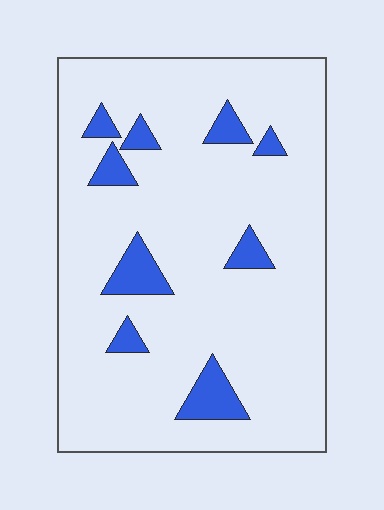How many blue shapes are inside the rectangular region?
9.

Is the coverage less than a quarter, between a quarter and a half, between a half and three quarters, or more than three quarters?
Less than a quarter.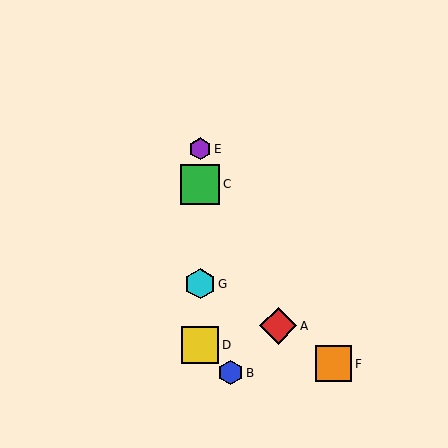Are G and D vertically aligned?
Yes, both are at x≈200.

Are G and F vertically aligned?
No, G is at x≈200 and F is at x≈334.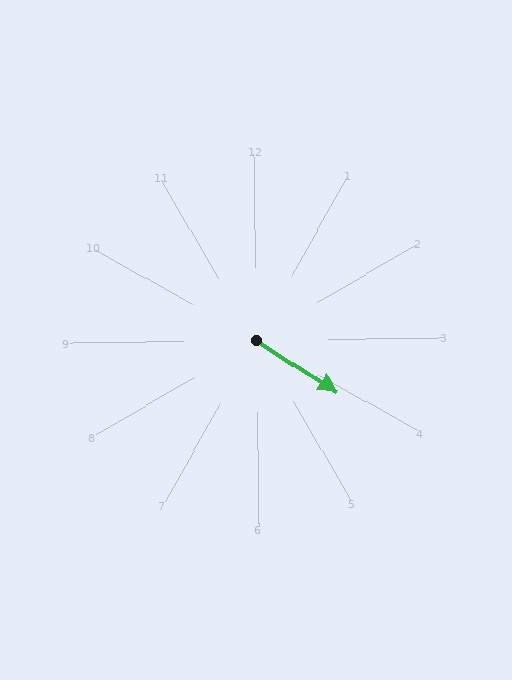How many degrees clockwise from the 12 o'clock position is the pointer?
Approximately 123 degrees.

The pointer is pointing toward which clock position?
Roughly 4 o'clock.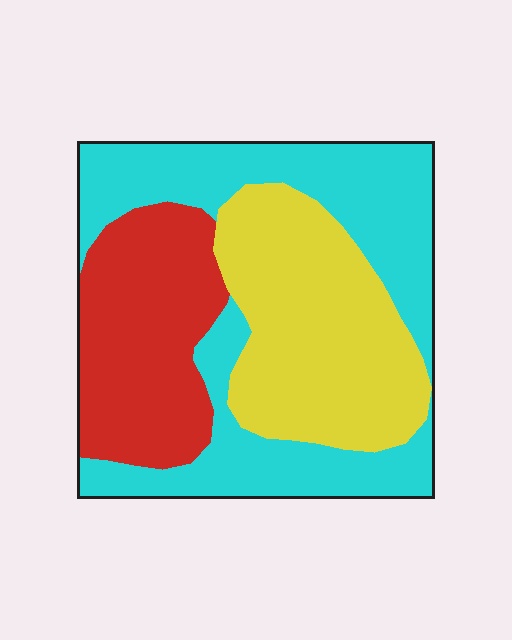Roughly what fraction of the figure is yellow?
Yellow takes up between a quarter and a half of the figure.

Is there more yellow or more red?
Yellow.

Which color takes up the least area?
Red, at roughly 25%.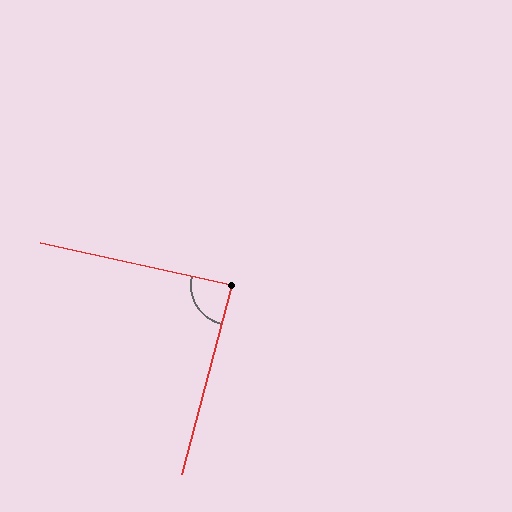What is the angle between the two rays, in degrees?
Approximately 88 degrees.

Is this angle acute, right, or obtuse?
It is approximately a right angle.